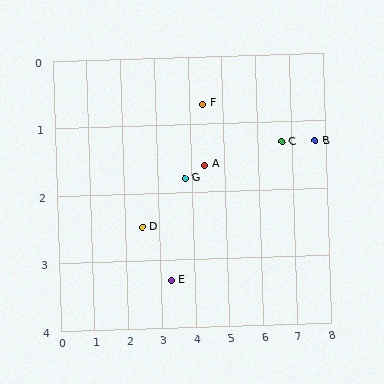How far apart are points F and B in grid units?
Points F and B are about 3.4 grid units apart.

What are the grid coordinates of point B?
Point B is at approximately (7.7, 1.3).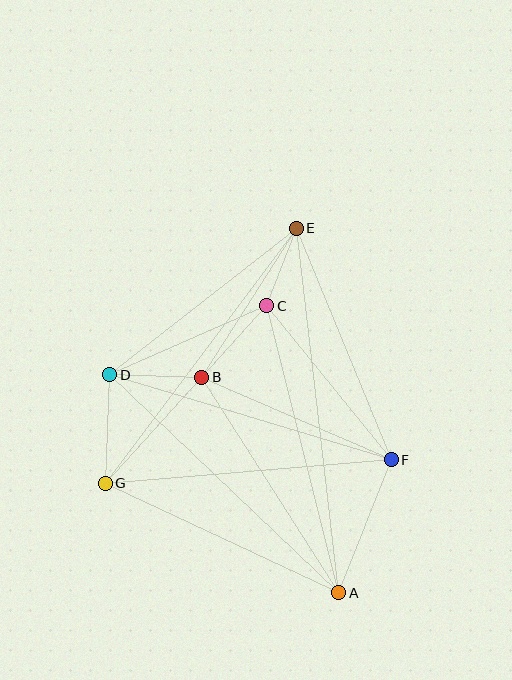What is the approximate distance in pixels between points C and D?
The distance between C and D is approximately 172 pixels.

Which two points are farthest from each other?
Points A and E are farthest from each other.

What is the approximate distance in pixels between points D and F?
The distance between D and F is approximately 294 pixels.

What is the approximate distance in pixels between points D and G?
The distance between D and G is approximately 108 pixels.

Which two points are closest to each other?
Points C and E are closest to each other.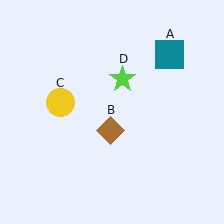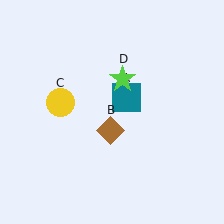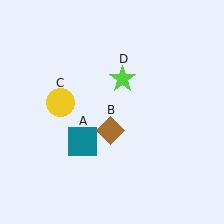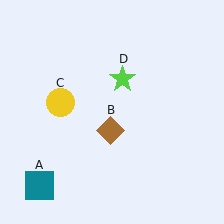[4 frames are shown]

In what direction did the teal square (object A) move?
The teal square (object A) moved down and to the left.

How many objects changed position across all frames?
1 object changed position: teal square (object A).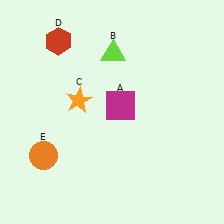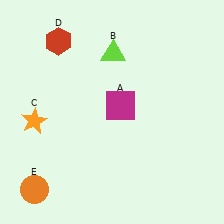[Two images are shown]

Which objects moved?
The objects that moved are: the orange star (C), the orange circle (E).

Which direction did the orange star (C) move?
The orange star (C) moved left.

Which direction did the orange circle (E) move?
The orange circle (E) moved down.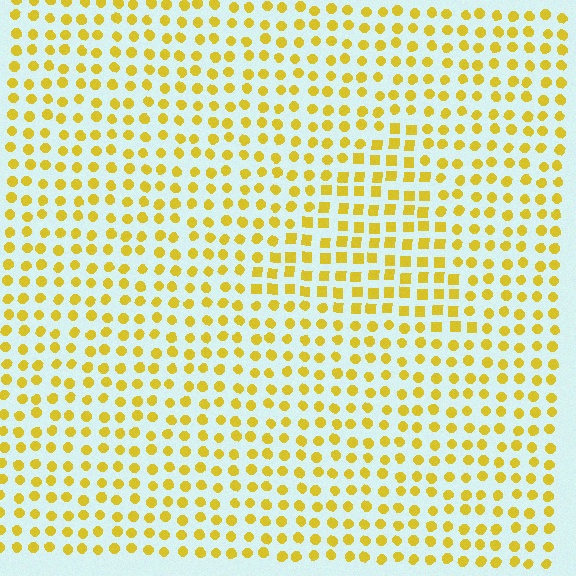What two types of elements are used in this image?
The image uses squares inside the triangle region and circles outside it.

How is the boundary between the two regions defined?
The boundary is defined by a change in element shape: squares inside vs. circles outside. All elements share the same color and spacing.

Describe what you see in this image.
The image is filled with small yellow elements arranged in a uniform grid. A triangle-shaped region contains squares, while the surrounding area contains circles. The boundary is defined purely by the change in element shape.